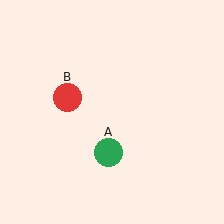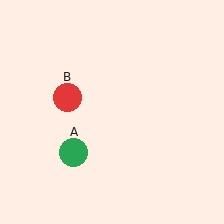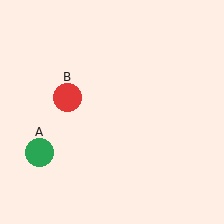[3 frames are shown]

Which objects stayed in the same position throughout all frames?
Red circle (object B) remained stationary.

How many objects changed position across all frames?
1 object changed position: green circle (object A).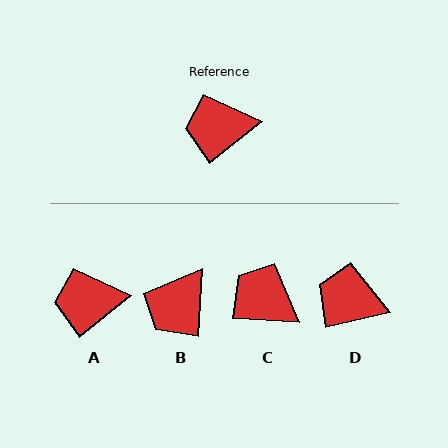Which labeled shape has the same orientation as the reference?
A.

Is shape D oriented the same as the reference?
No, it is off by about 27 degrees.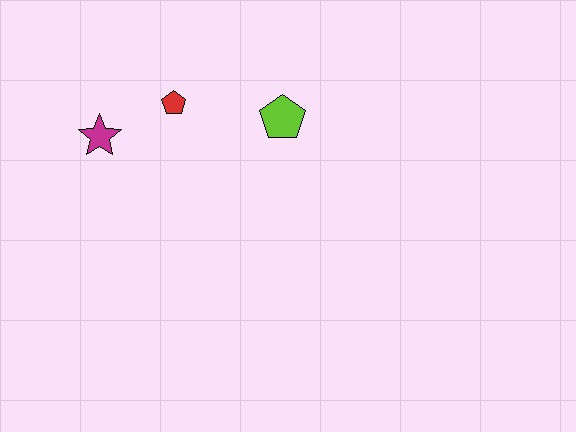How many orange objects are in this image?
There are no orange objects.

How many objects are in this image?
There are 3 objects.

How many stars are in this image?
There is 1 star.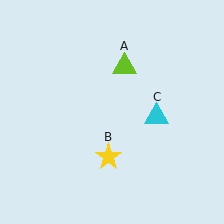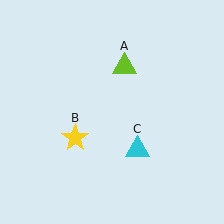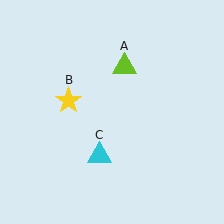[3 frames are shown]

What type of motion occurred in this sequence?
The yellow star (object B), cyan triangle (object C) rotated clockwise around the center of the scene.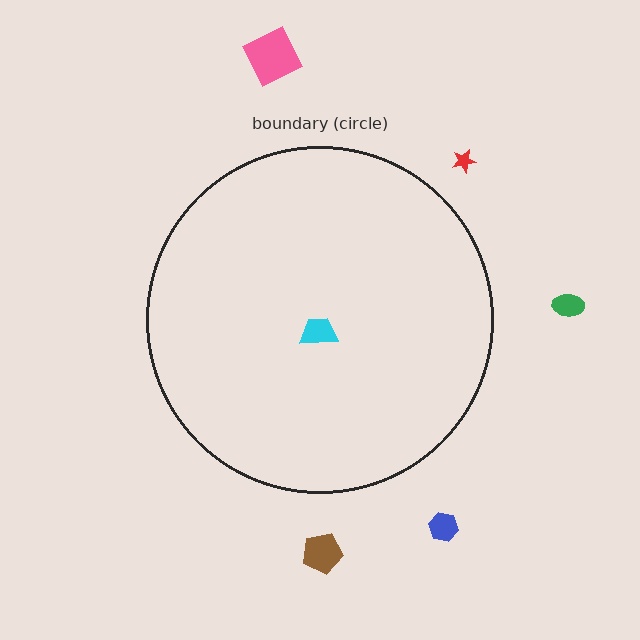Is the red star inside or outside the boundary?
Outside.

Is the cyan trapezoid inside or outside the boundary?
Inside.